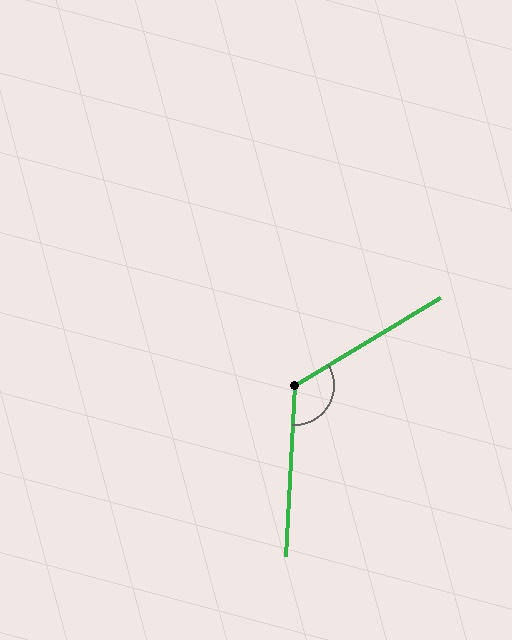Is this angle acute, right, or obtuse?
It is obtuse.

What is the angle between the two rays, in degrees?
Approximately 124 degrees.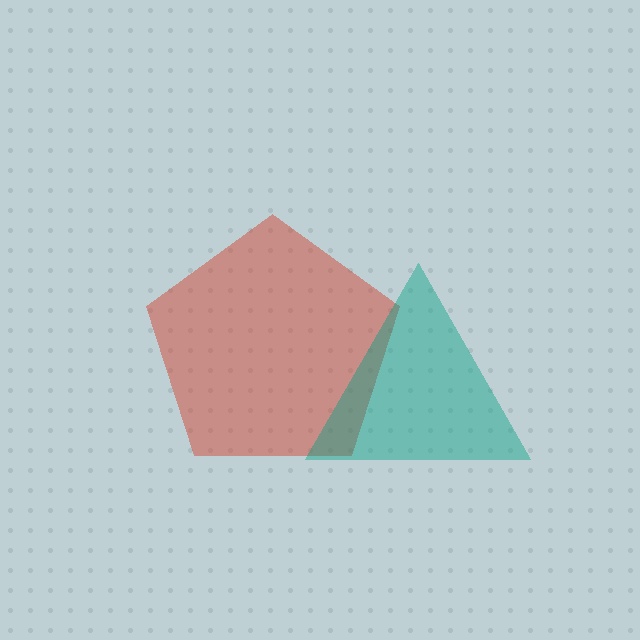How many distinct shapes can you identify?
There are 2 distinct shapes: a red pentagon, a teal triangle.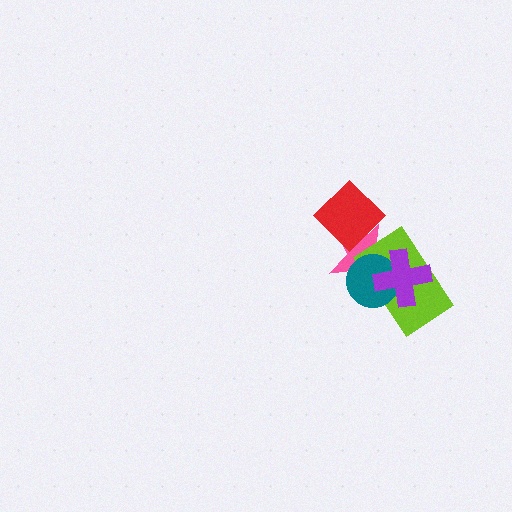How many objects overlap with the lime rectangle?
3 objects overlap with the lime rectangle.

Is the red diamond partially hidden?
No, no other shape covers it.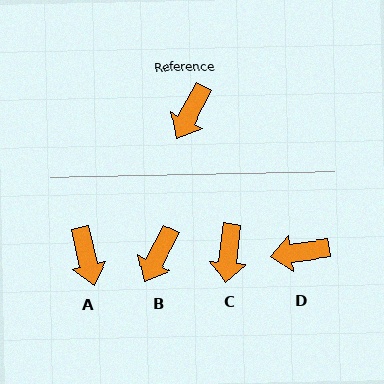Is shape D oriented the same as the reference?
No, it is off by about 54 degrees.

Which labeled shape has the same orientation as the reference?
B.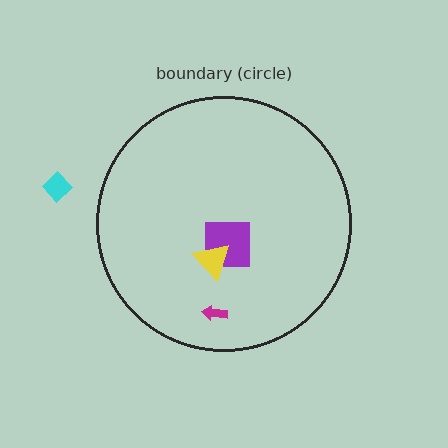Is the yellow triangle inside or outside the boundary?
Inside.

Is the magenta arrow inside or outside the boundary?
Inside.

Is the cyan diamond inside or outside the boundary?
Outside.